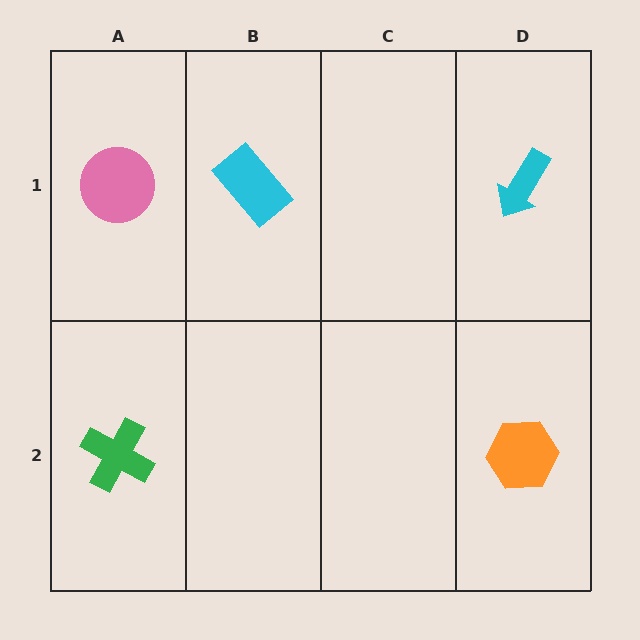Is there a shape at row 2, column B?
No, that cell is empty.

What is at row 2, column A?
A green cross.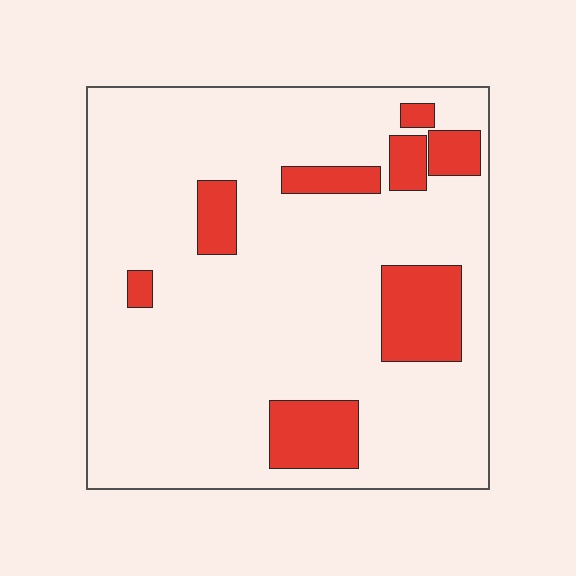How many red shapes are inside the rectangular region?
8.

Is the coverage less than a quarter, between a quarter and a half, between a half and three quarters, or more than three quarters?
Less than a quarter.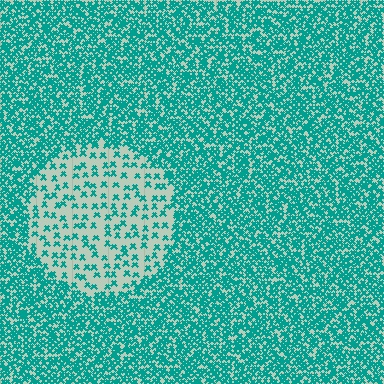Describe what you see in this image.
The image contains small teal elements arranged at two different densities. A circle-shaped region is visible where the elements are less densely packed than the surrounding area.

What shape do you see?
I see a circle.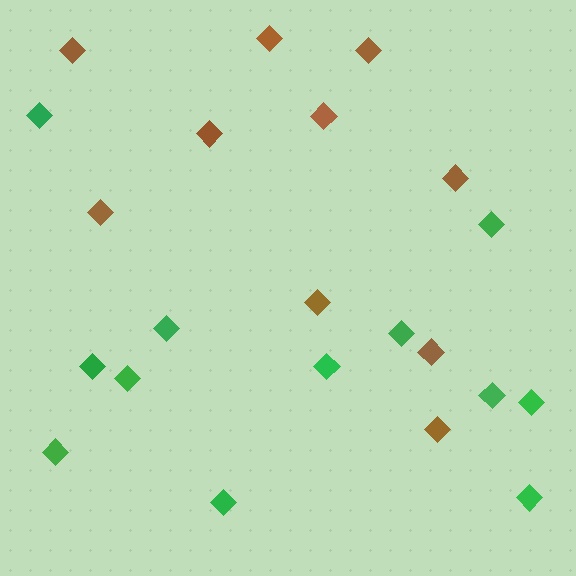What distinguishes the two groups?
There are 2 groups: one group of green diamonds (12) and one group of brown diamonds (10).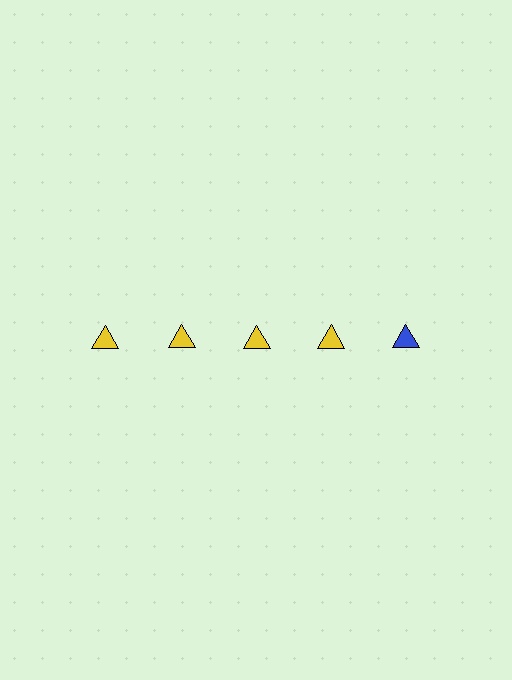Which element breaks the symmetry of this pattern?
The blue triangle in the top row, rightmost column breaks the symmetry. All other shapes are yellow triangles.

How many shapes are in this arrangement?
There are 5 shapes arranged in a grid pattern.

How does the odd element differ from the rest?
It has a different color: blue instead of yellow.